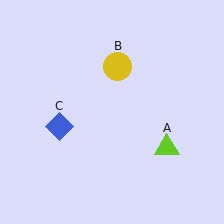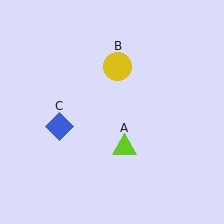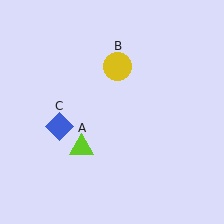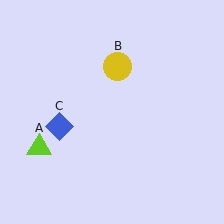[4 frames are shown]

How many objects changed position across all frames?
1 object changed position: lime triangle (object A).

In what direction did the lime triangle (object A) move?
The lime triangle (object A) moved left.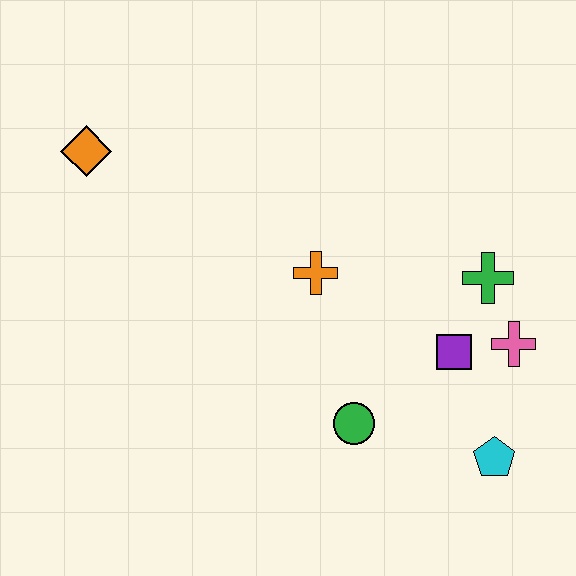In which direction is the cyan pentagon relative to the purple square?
The cyan pentagon is below the purple square.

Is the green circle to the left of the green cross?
Yes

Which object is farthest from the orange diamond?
The cyan pentagon is farthest from the orange diamond.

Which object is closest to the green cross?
The pink cross is closest to the green cross.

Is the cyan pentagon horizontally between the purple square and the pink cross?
Yes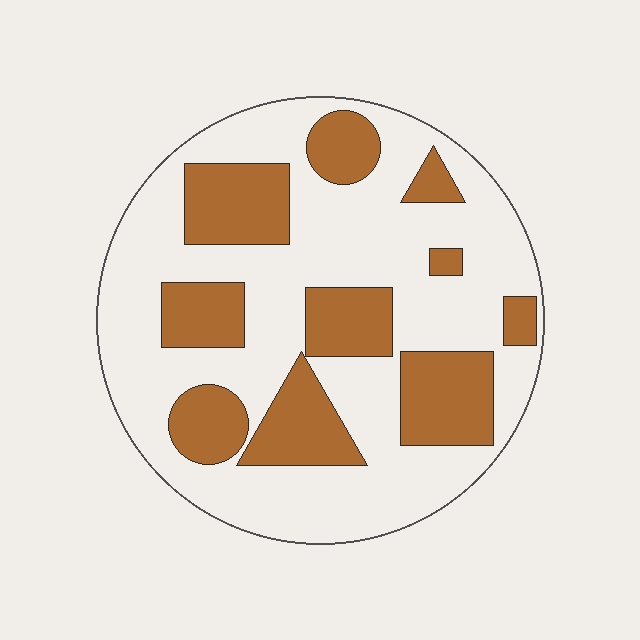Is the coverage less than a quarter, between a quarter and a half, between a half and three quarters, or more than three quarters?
Between a quarter and a half.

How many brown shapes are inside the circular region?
10.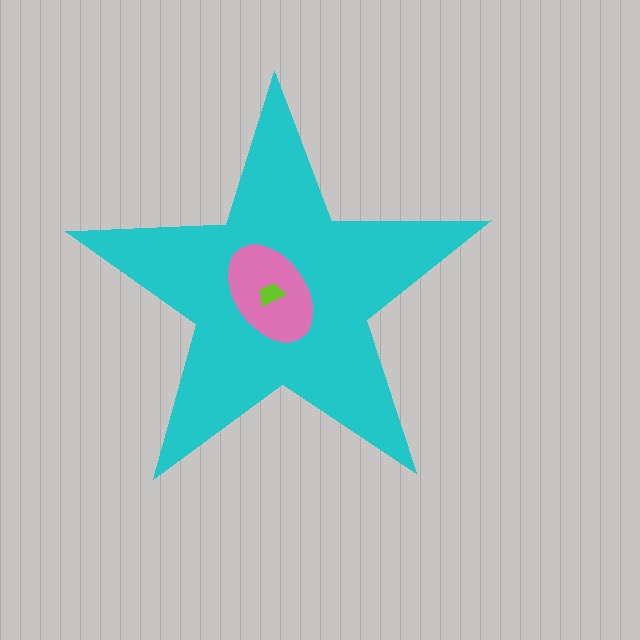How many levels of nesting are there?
3.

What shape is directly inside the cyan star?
The pink ellipse.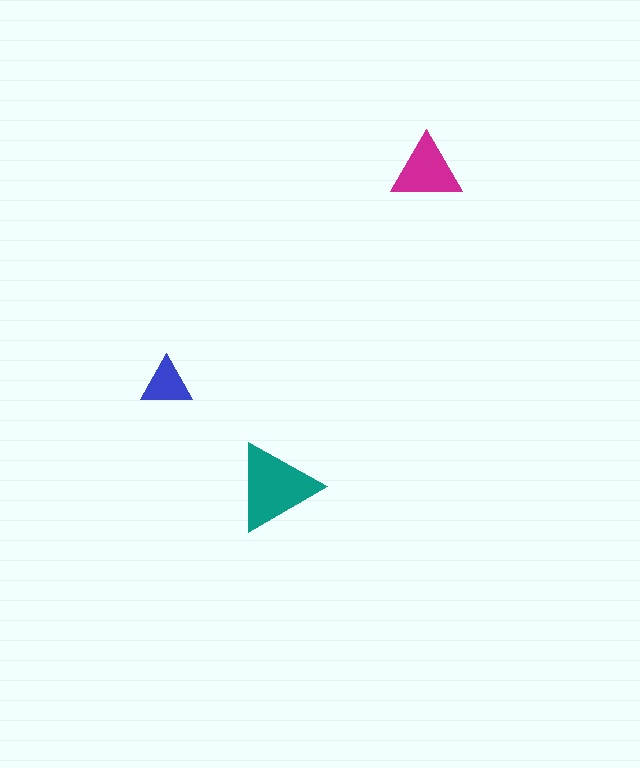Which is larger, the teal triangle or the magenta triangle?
The teal one.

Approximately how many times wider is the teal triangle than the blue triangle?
About 1.5 times wider.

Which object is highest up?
The magenta triangle is topmost.